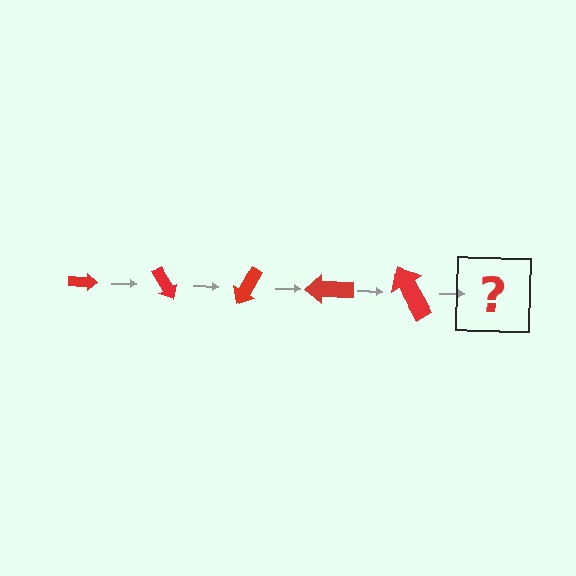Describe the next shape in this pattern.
It should be an arrow, larger than the previous one and rotated 300 degrees from the start.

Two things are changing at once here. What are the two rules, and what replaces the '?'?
The two rules are that the arrow grows larger each step and it rotates 60 degrees each step. The '?' should be an arrow, larger than the previous one and rotated 300 degrees from the start.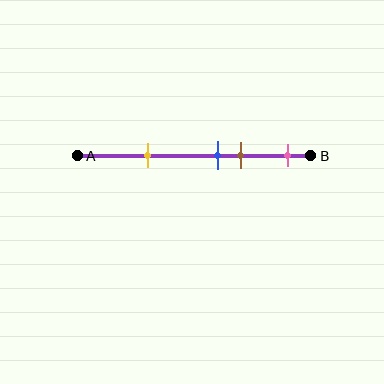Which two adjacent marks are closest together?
The blue and brown marks are the closest adjacent pair.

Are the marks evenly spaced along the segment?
No, the marks are not evenly spaced.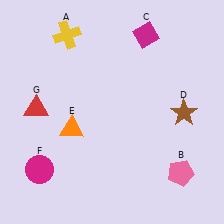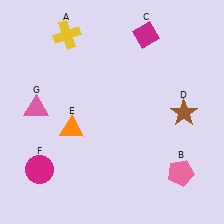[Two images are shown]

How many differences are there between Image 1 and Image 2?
There is 1 difference between the two images.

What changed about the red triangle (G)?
In Image 1, G is red. In Image 2, it changed to pink.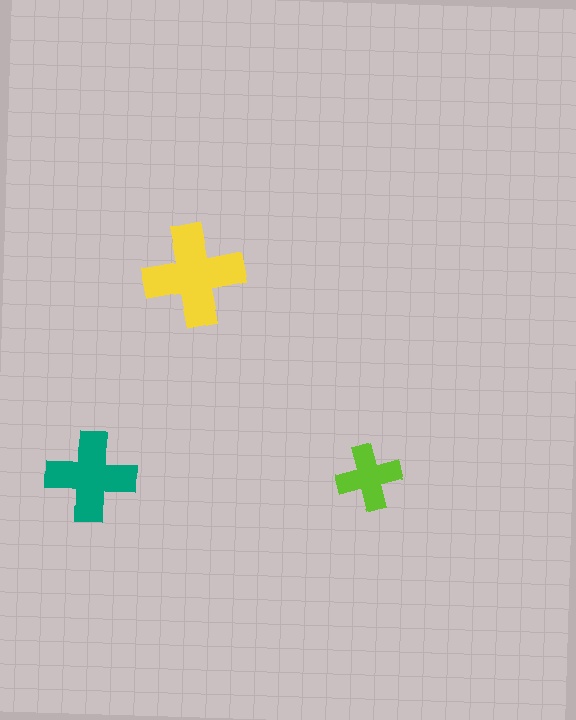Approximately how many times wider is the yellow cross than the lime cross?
About 1.5 times wider.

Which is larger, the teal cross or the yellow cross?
The yellow one.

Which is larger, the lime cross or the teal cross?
The teal one.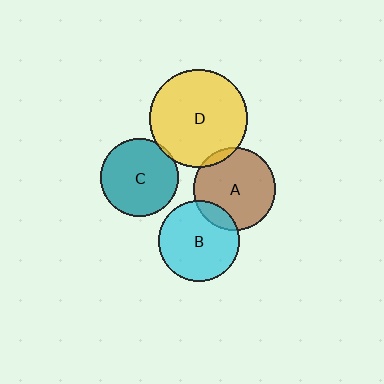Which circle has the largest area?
Circle D (yellow).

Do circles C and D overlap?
Yes.